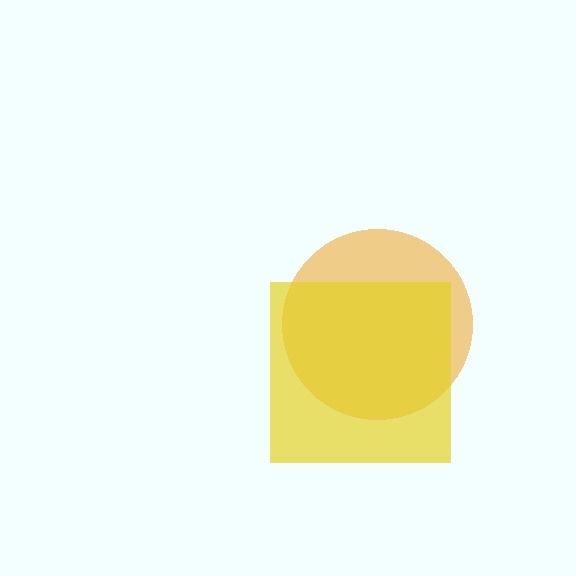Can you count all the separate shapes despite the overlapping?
Yes, there are 2 separate shapes.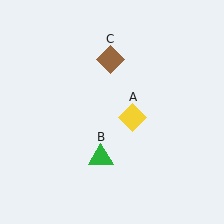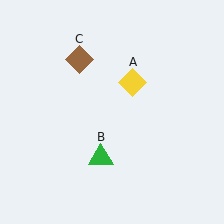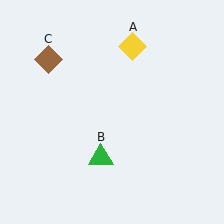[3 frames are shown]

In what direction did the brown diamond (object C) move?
The brown diamond (object C) moved left.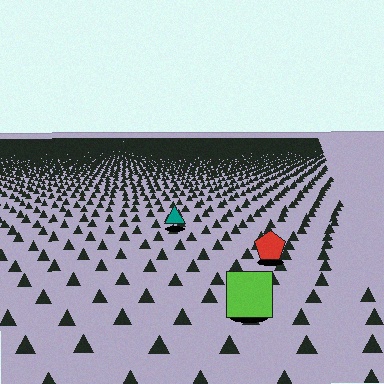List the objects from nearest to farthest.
From nearest to farthest: the lime square, the red pentagon, the teal triangle.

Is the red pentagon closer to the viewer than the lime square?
No. The lime square is closer — you can tell from the texture gradient: the ground texture is coarser near it.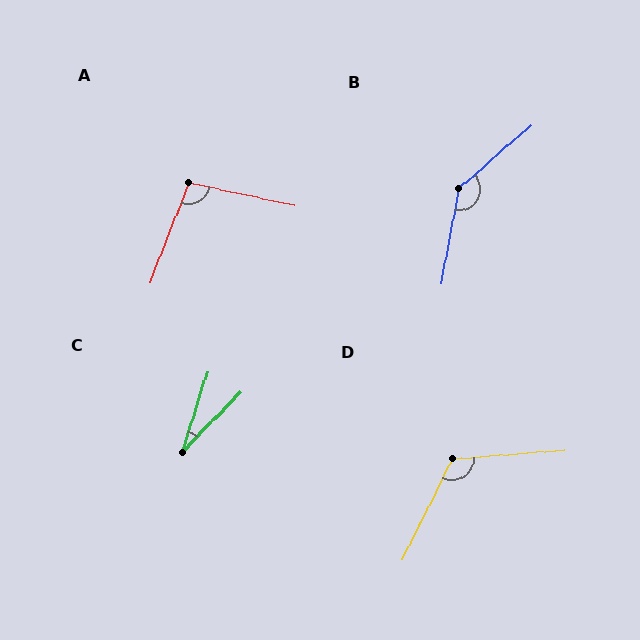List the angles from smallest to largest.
C (27°), A (99°), D (121°), B (142°).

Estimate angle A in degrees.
Approximately 99 degrees.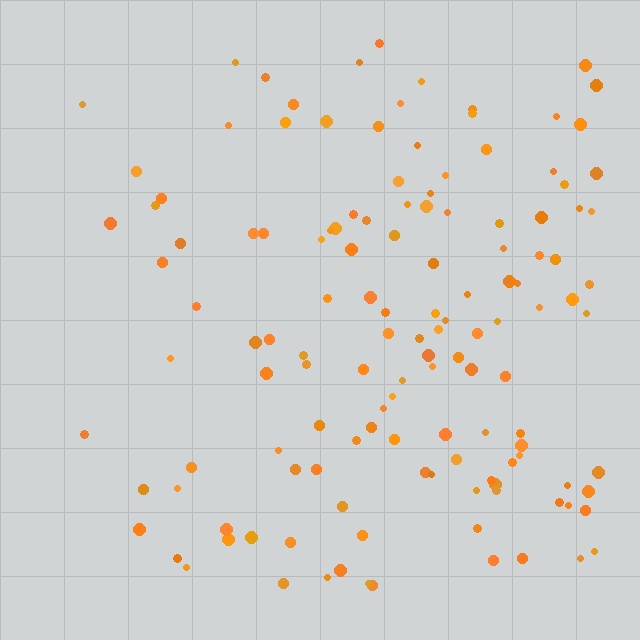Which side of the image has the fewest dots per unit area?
The left.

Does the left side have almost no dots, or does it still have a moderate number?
Still a moderate number, just noticeably fewer than the right.